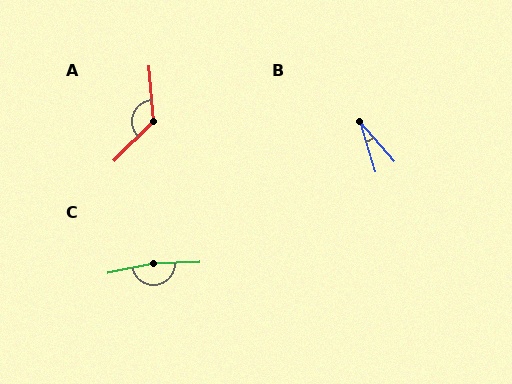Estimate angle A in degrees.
Approximately 130 degrees.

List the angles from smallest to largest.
B (25°), A (130°), C (169°).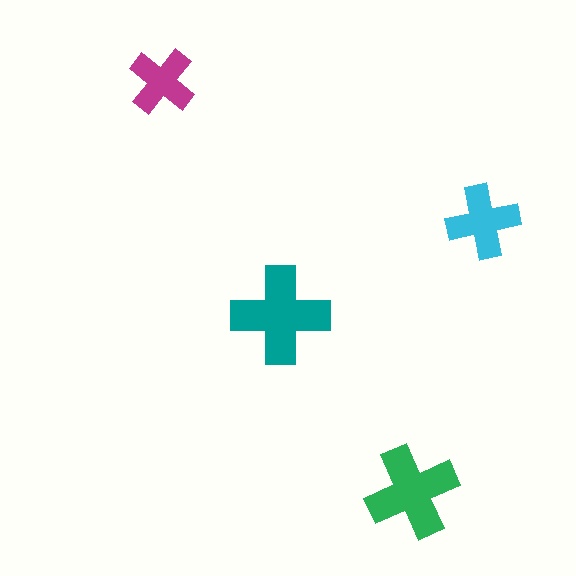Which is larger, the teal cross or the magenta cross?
The teal one.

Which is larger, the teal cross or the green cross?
The teal one.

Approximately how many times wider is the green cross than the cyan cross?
About 1.5 times wider.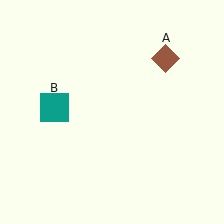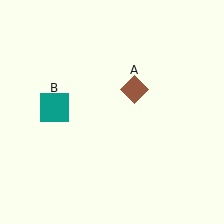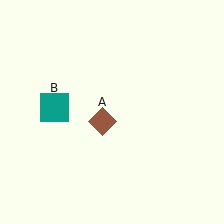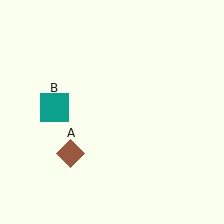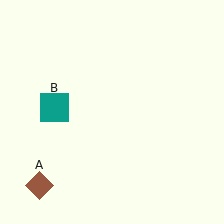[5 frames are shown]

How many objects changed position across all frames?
1 object changed position: brown diamond (object A).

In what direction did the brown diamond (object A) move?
The brown diamond (object A) moved down and to the left.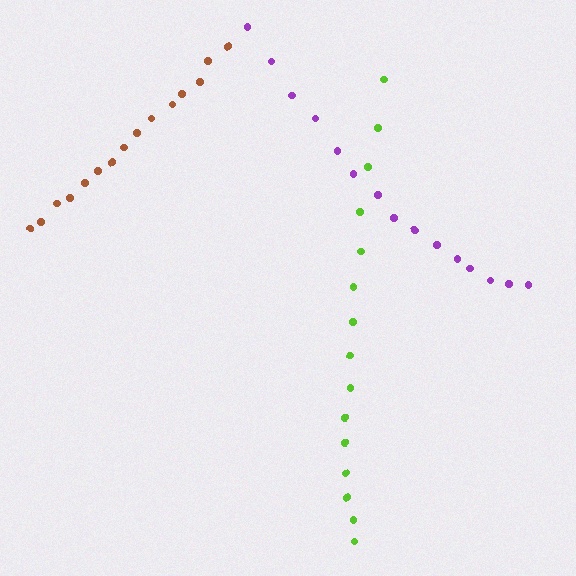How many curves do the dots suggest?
There are 3 distinct paths.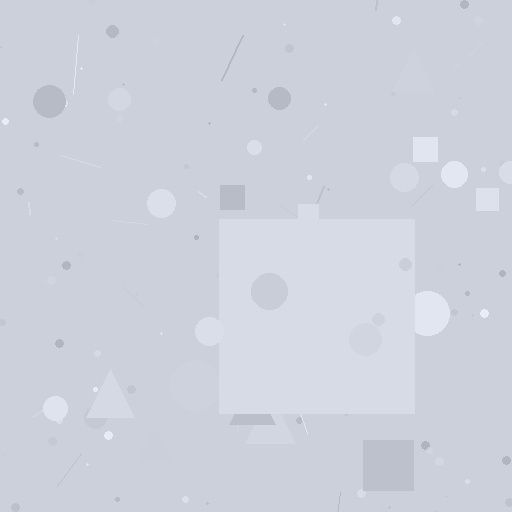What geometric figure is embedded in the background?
A square is embedded in the background.